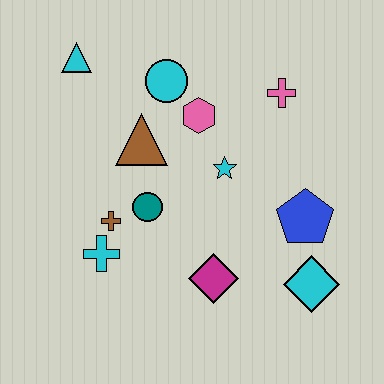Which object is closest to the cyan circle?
The pink hexagon is closest to the cyan circle.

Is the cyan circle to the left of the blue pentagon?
Yes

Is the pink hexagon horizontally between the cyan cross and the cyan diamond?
Yes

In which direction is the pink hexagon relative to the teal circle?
The pink hexagon is above the teal circle.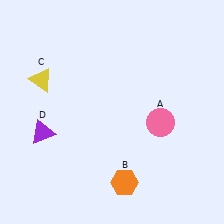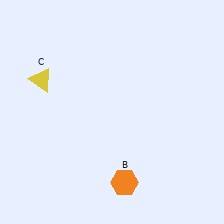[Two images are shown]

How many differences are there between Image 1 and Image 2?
There are 2 differences between the two images.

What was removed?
The purple triangle (D), the pink circle (A) were removed in Image 2.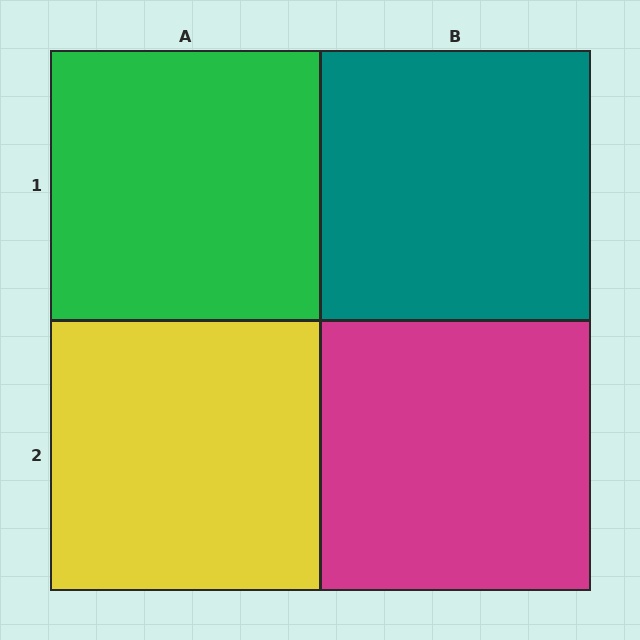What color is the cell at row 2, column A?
Yellow.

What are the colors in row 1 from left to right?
Green, teal.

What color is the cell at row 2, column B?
Magenta.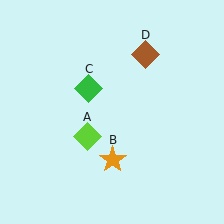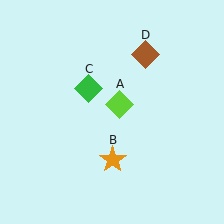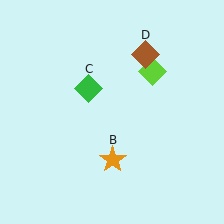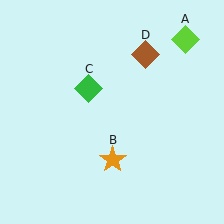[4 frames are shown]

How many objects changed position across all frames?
1 object changed position: lime diamond (object A).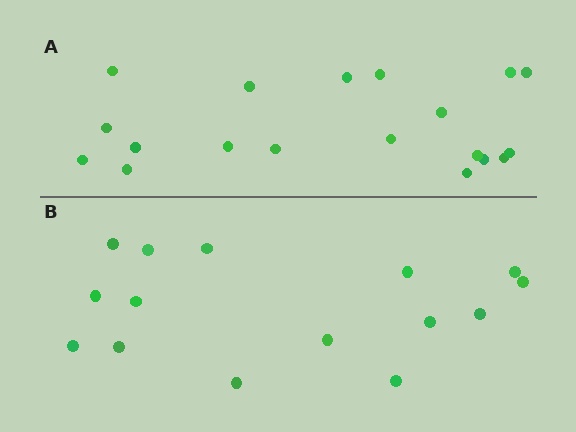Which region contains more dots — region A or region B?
Region A (the top region) has more dots.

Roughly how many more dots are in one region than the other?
Region A has about 4 more dots than region B.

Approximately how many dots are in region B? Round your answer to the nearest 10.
About 20 dots. (The exact count is 15, which rounds to 20.)